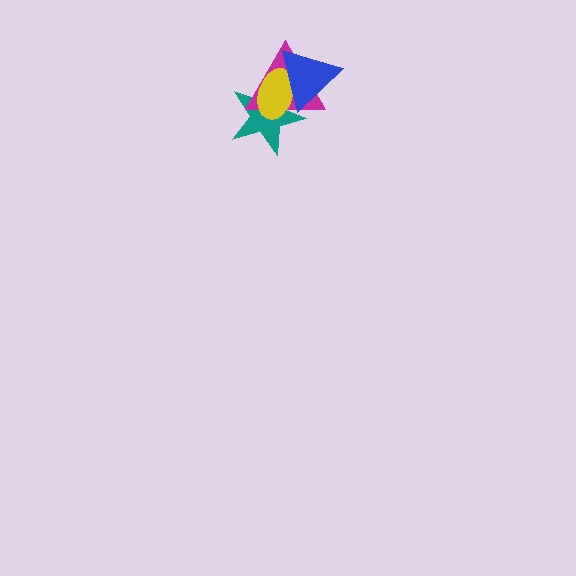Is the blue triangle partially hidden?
No, no other shape covers it.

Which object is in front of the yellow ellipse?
The blue triangle is in front of the yellow ellipse.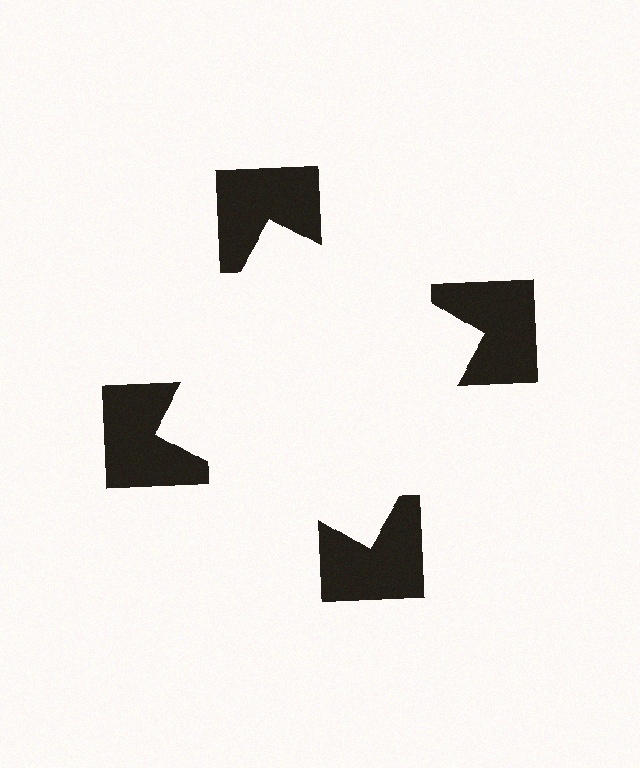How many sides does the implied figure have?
4 sides.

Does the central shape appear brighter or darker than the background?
It typically appears slightly brighter than the background, even though no actual brightness change is drawn.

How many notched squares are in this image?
There are 4 — one at each vertex of the illusory square.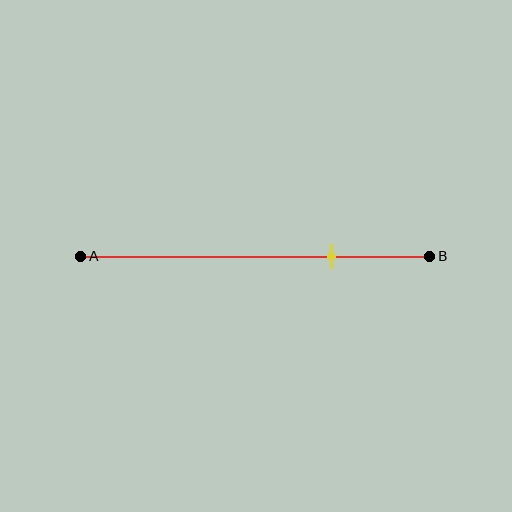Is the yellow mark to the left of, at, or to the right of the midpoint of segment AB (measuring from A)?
The yellow mark is to the right of the midpoint of segment AB.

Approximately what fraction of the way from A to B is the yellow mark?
The yellow mark is approximately 70% of the way from A to B.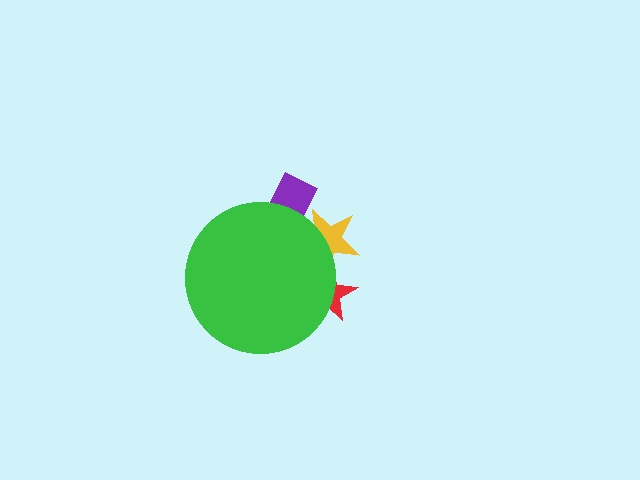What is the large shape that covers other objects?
A green circle.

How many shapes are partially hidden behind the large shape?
3 shapes are partially hidden.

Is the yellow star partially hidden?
Yes, the yellow star is partially hidden behind the green circle.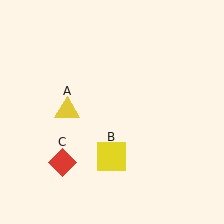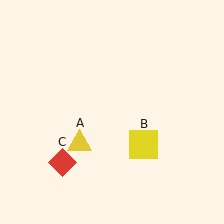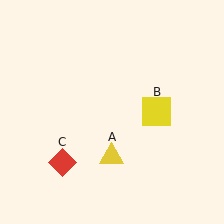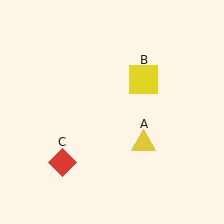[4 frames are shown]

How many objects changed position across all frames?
2 objects changed position: yellow triangle (object A), yellow square (object B).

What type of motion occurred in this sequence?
The yellow triangle (object A), yellow square (object B) rotated counterclockwise around the center of the scene.